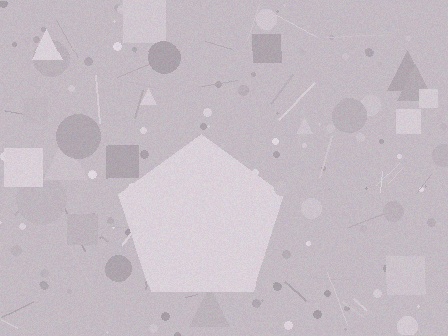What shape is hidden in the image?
A pentagon is hidden in the image.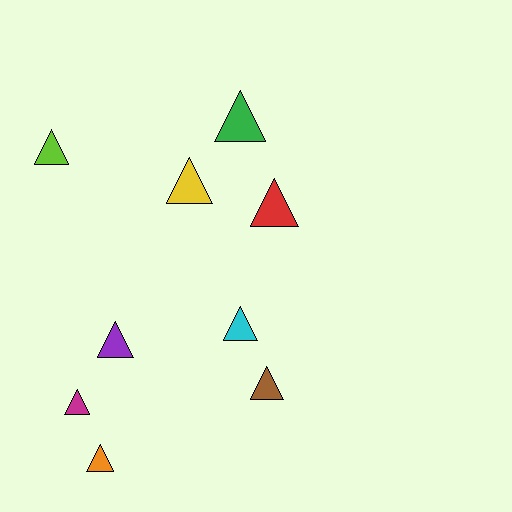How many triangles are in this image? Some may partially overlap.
There are 9 triangles.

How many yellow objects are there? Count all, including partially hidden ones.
There is 1 yellow object.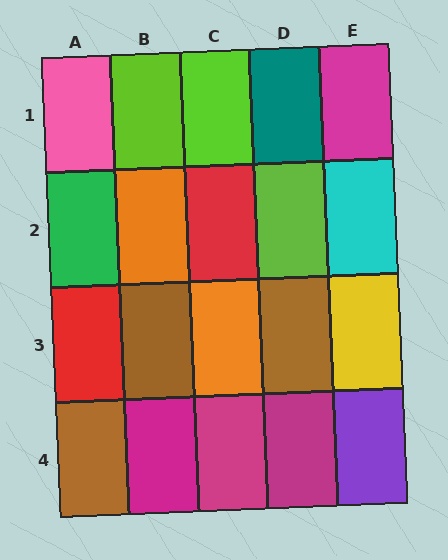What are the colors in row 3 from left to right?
Red, brown, orange, brown, yellow.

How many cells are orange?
2 cells are orange.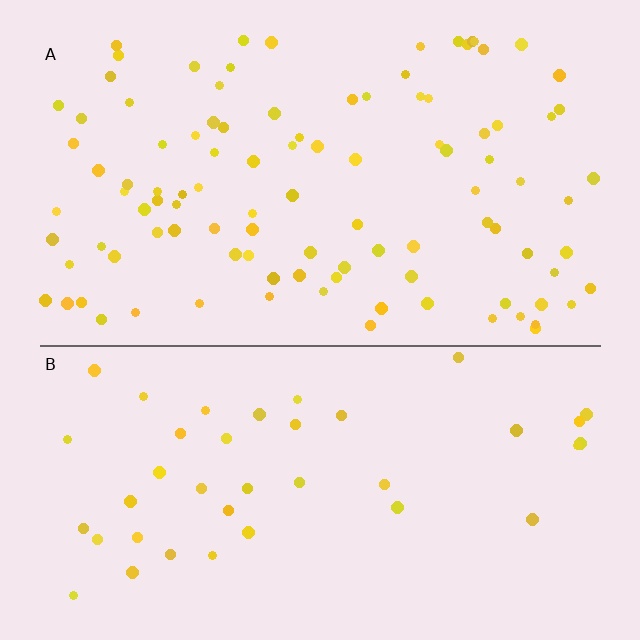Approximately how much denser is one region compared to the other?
Approximately 2.6× — region A over region B.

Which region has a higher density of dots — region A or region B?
A (the top).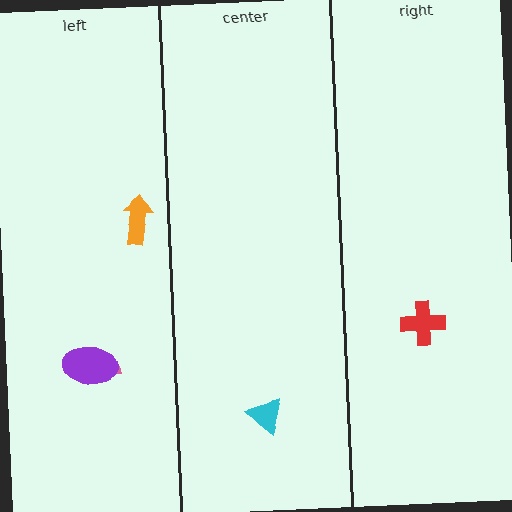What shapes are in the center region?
The cyan triangle.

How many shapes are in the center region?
1.